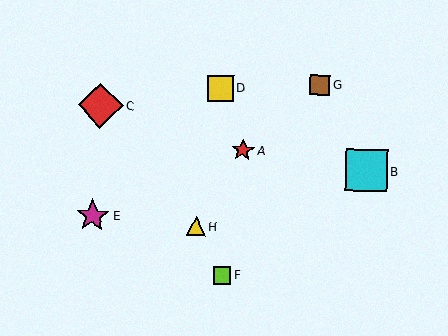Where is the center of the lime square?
The center of the lime square is at (222, 275).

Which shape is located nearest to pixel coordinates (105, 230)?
The magenta star (labeled E) at (93, 216) is nearest to that location.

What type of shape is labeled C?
Shape C is a red diamond.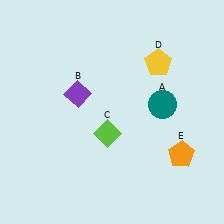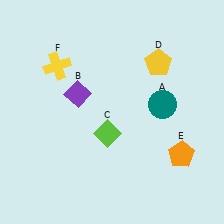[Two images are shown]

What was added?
A yellow cross (F) was added in Image 2.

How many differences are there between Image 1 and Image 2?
There is 1 difference between the two images.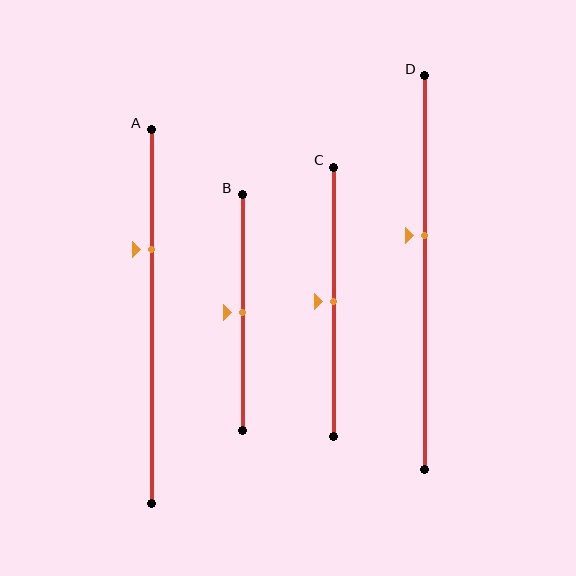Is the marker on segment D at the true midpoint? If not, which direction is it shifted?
No, the marker on segment D is shifted upward by about 9% of the segment length.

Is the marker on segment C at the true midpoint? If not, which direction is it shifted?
Yes, the marker on segment C is at the true midpoint.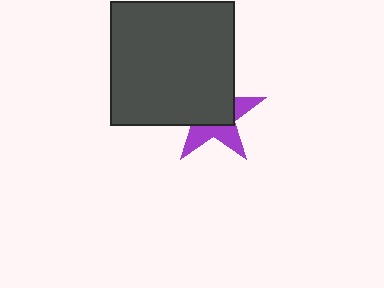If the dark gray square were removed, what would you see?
You would see the complete purple star.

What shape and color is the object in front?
The object in front is a dark gray square.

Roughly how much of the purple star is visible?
A small part of it is visible (roughly 42%).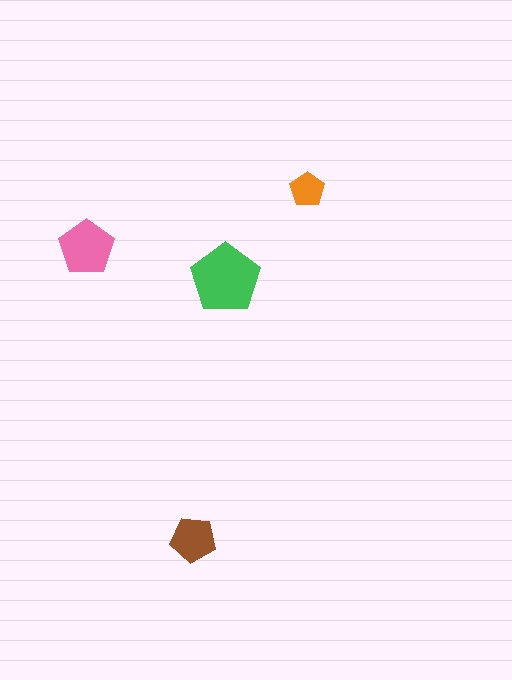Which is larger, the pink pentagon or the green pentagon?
The green one.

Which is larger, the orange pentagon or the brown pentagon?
The brown one.